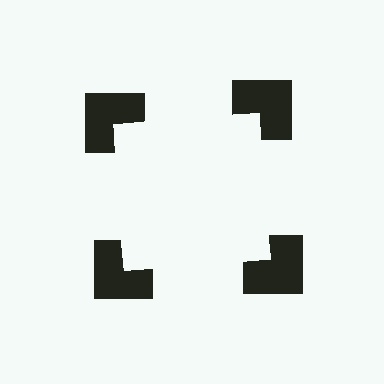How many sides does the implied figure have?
4 sides.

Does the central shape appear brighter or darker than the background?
It typically appears slightly brighter than the background, even though no actual brightness change is drawn.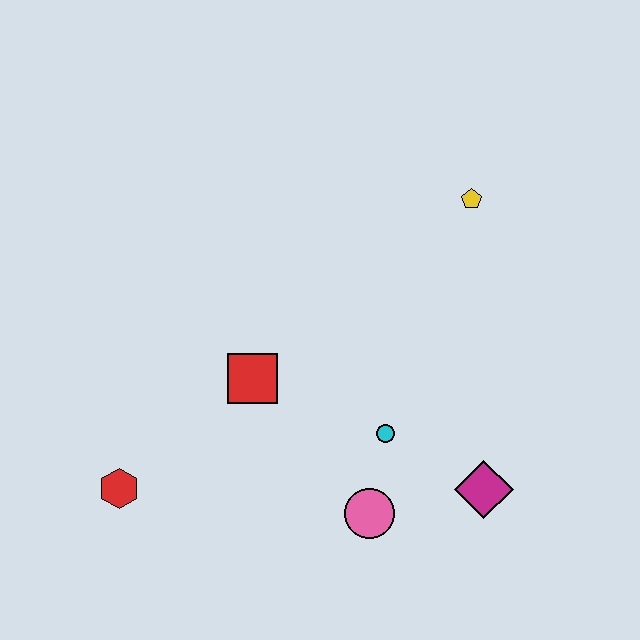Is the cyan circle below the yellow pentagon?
Yes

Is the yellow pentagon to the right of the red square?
Yes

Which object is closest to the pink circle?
The cyan circle is closest to the pink circle.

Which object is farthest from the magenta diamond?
The red hexagon is farthest from the magenta diamond.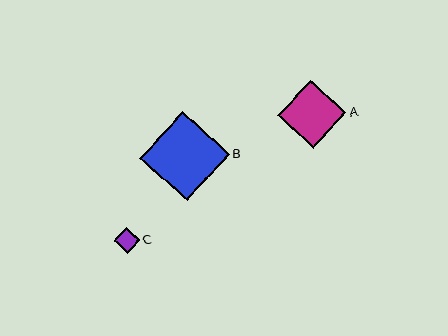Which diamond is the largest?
Diamond B is the largest with a size of approximately 89 pixels.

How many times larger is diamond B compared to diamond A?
Diamond B is approximately 1.3 times the size of diamond A.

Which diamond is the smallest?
Diamond C is the smallest with a size of approximately 26 pixels.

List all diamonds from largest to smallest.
From largest to smallest: B, A, C.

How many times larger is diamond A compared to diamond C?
Diamond A is approximately 2.6 times the size of diamond C.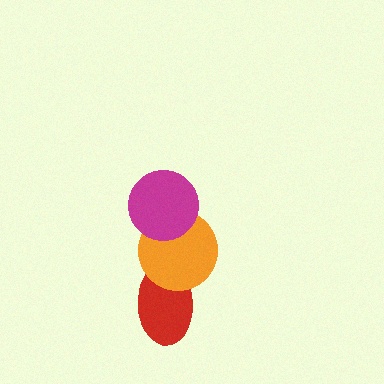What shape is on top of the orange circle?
The magenta circle is on top of the orange circle.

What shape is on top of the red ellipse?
The orange circle is on top of the red ellipse.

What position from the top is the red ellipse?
The red ellipse is 3rd from the top.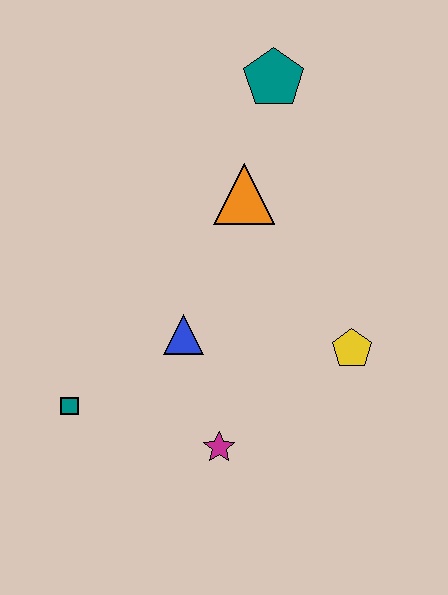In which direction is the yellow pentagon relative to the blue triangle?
The yellow pentagon is to the right of the blue triangle.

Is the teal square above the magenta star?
Yes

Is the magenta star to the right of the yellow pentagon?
No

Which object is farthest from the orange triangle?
The teal square is farthest from the orange triangle.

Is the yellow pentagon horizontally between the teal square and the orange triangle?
No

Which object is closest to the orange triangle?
The teal pentagon is closest to the orange triangle.